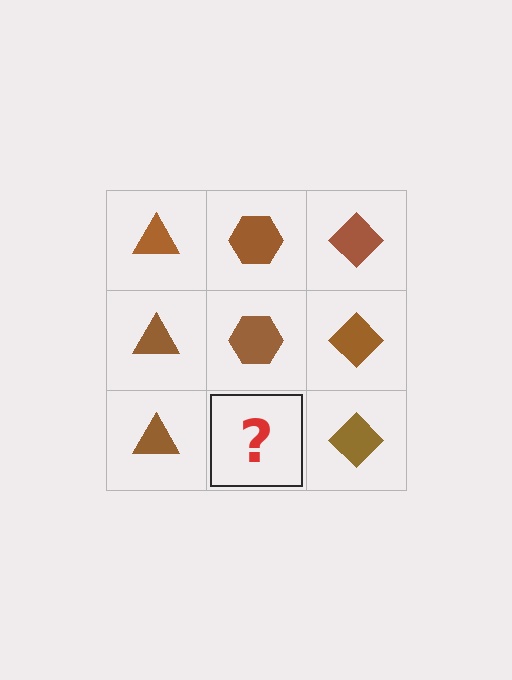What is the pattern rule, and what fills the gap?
The rule is that each column has a consistent shape. The gap should be filled with a brown hexagon.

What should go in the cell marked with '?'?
The missing cell should contain a brown hexagon.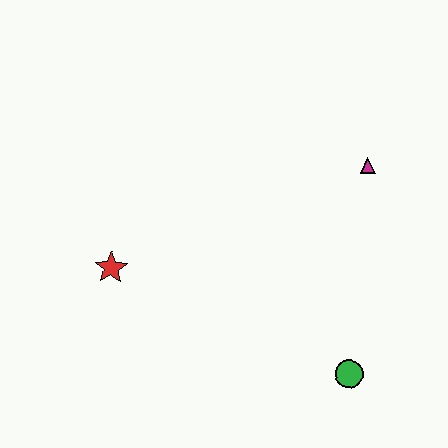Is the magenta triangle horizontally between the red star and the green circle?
No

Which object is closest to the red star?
The green circle is closest to the red star.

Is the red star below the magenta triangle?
Yes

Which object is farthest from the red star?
The magenta triangle is farthest from the red star.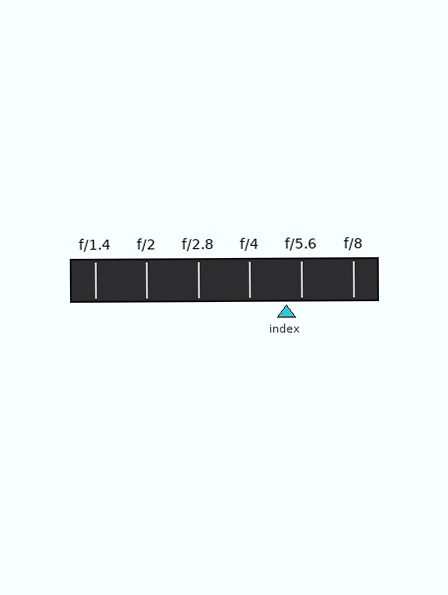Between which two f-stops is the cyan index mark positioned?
The index mark is between f/4 and f/5.6.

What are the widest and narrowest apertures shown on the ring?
The widest aperture shown is f/1.4 and the narrowest is f/8.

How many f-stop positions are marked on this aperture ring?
There are 6 f-stop positions marked.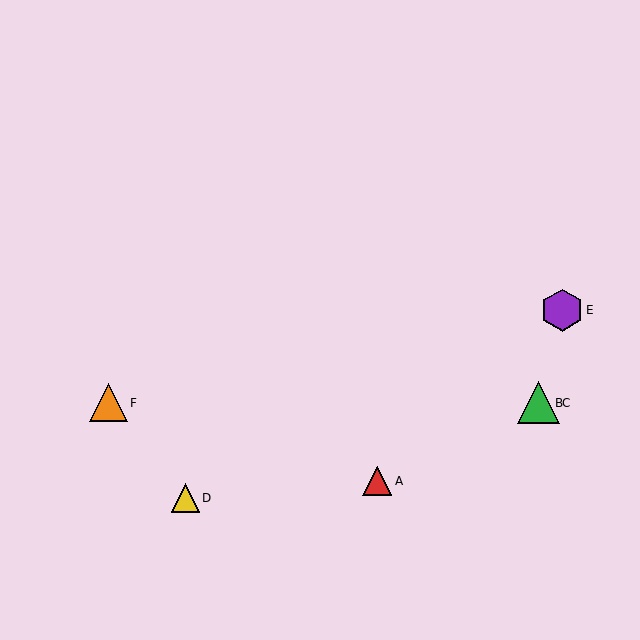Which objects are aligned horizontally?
Objects B, C, F are aligned horizontally.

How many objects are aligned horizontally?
3 objects (B, C, F) are aligned horizontally.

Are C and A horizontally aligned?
No, C is at y≈403 and A is at y≈481.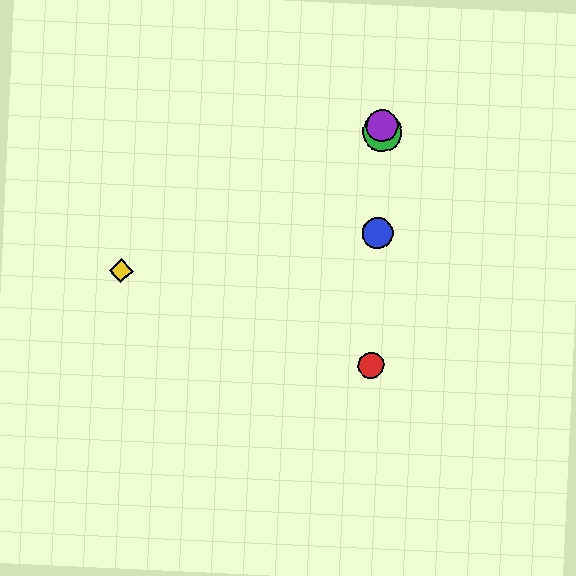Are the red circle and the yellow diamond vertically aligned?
No, the red circle is at x≈371 and the yellow diamond is at x≈121.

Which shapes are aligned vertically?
The red circle, the blue circle, the green circle, the purple circle are aligned vertically.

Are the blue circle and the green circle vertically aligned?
Yes, both are at x≈377.